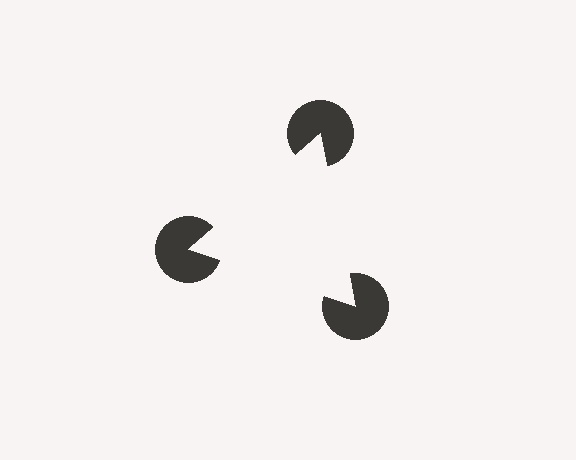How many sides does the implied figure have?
3 sides.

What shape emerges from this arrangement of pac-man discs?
An illusory triangle — its edges are inferred from the aligned wedge cuts in the pac-man discs, not physically drawn.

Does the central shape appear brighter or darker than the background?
It typically appears slightly brighter than the background, even though no actual brightness change is drawn.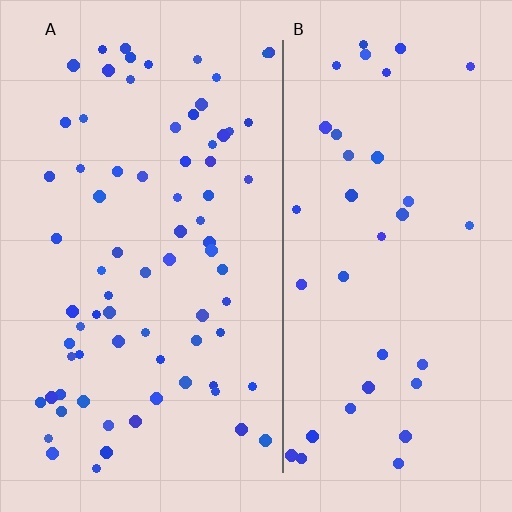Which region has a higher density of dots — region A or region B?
A (the left).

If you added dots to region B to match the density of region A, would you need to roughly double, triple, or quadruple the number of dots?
Approximately double.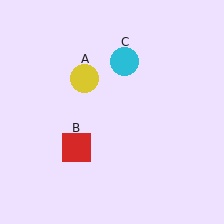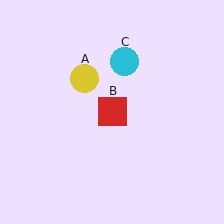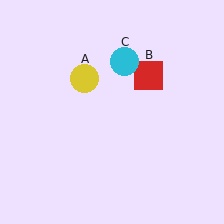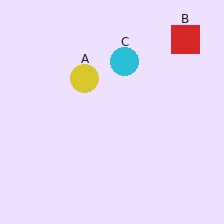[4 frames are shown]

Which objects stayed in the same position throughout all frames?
Yellow circle (object A) and cyan circle (object C) remained stationary.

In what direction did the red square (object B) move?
The red square (object B) moved up and to the right.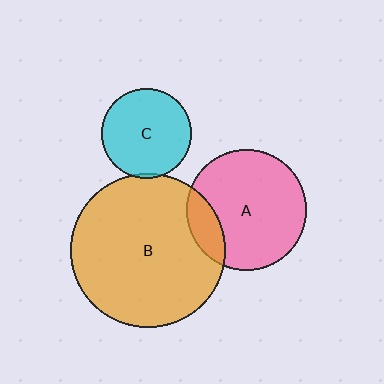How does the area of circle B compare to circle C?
Approximately 3.0 times.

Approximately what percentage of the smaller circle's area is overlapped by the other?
Approximately 5%.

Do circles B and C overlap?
Yes.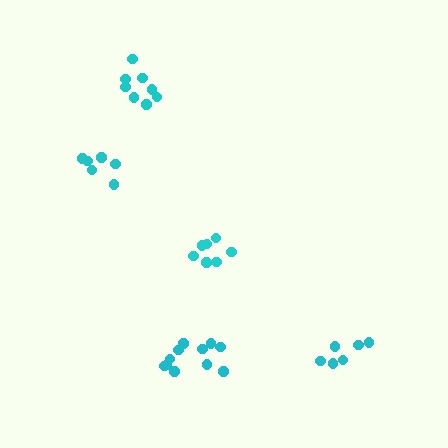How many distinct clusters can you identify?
There are 5 distinct clusters.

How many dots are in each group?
Group 1: 11 dots, Group 2: 7 dots, Group 3: 8 dots, Group 4: 6 dots, Group 5: 6 dots (38 total).